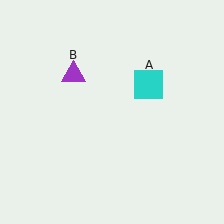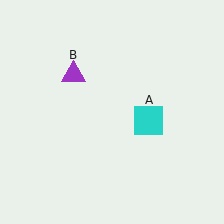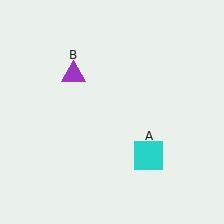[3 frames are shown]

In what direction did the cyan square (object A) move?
The cyan square (object A) moved down.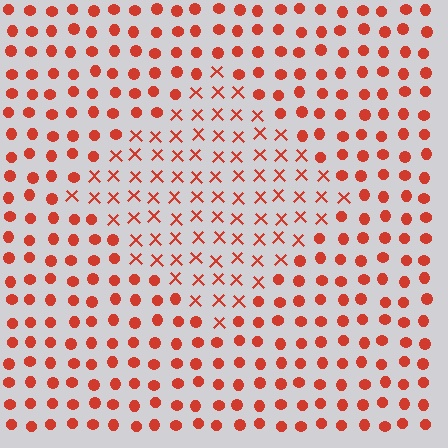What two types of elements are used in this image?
The image uses X marks inside the diamond region and circles outside it.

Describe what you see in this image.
The image is filled with small red elements arranged in a uniform grid. A diamond-shaped region contains X marks, while the surrounding area contains circles. The boundary is defined purely by the change in element shape.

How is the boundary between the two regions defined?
The boundary is defined by a change in element shape: X marks inside vs. circles outside. All elements share the same color and spacing.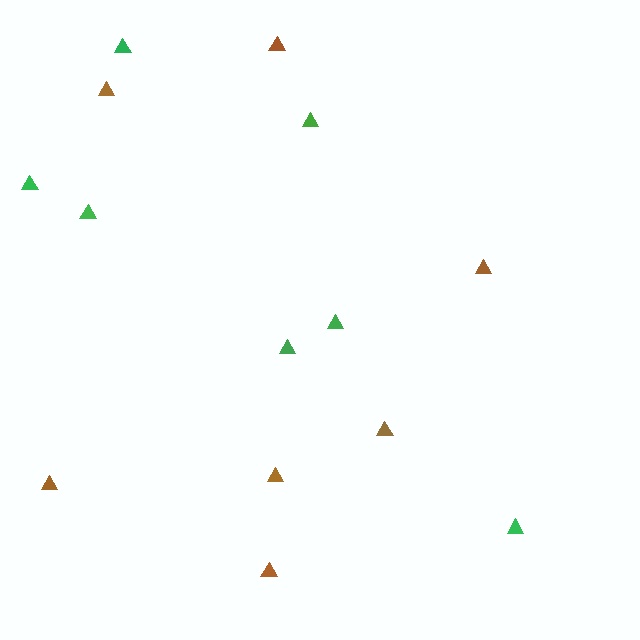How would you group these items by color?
There are 2 groups: one group of green triangles (7) and one group of brown triangles (7).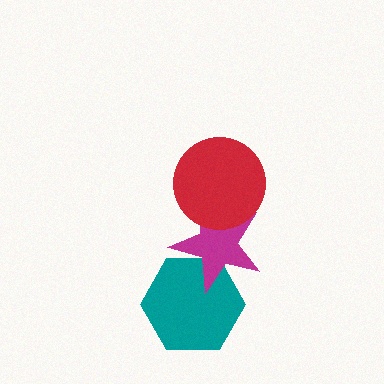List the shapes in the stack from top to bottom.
From top to bottom: the red circle, the magenta star, the teal hexagon.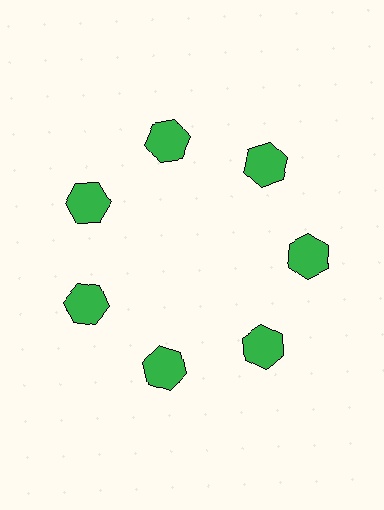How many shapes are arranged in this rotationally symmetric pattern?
There are 7 shapes, arranged in 7 groups of 1.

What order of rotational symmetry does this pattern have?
This pattern has 7-fold rotational symmetry.